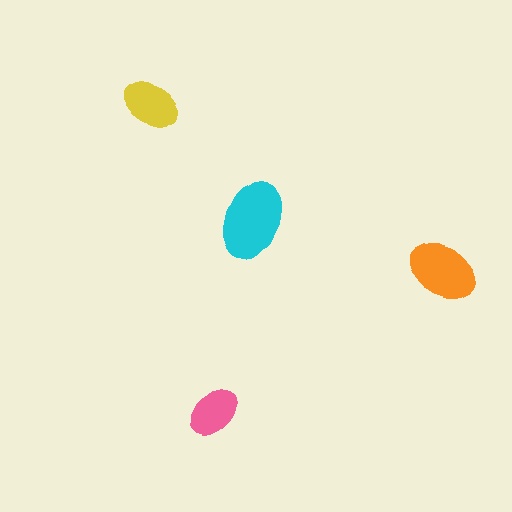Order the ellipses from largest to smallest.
the cyan one, the orange one, the yellow one, the pink one.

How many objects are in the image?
There are 4 objects in the image.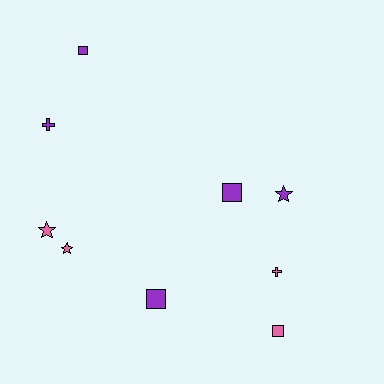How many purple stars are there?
There is 1 purple star.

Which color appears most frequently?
Purple, with 5 objects.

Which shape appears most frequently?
Square, with 4 objects.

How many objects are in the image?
There are 9 objects.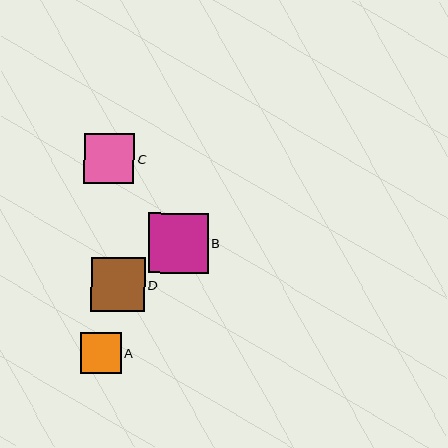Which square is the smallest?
Square A is the smallest with a size of approximately 40 pixels.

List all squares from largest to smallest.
From largest to smallest: B, D, C, A.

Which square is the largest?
Square B is the largest with a size of approximately 60 pixels.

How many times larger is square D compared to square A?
Square D is approximately 1.3 times the size of square A.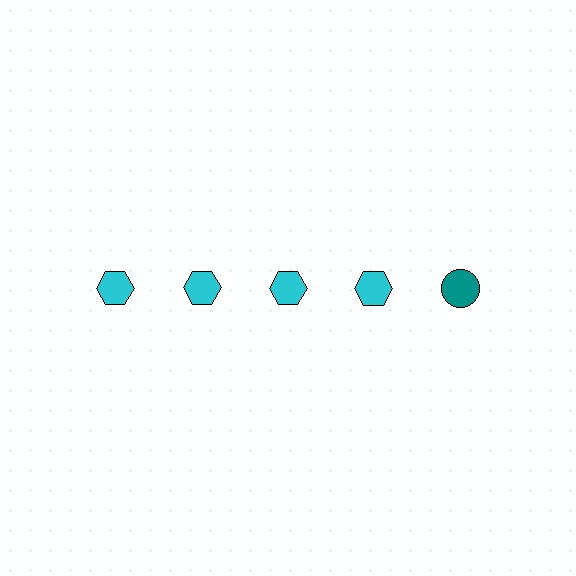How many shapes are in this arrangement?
There are 5 shapes arranged in a grid pattern.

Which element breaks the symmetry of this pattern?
The teal circle in the top row, rightmost column breaks the symmetry. All other shapes are cyan hexagons.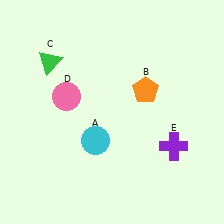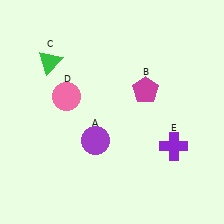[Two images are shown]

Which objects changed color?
A changed from cyan to purple. B changed from orange to magenta.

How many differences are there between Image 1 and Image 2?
There are 2 differences between the two images.